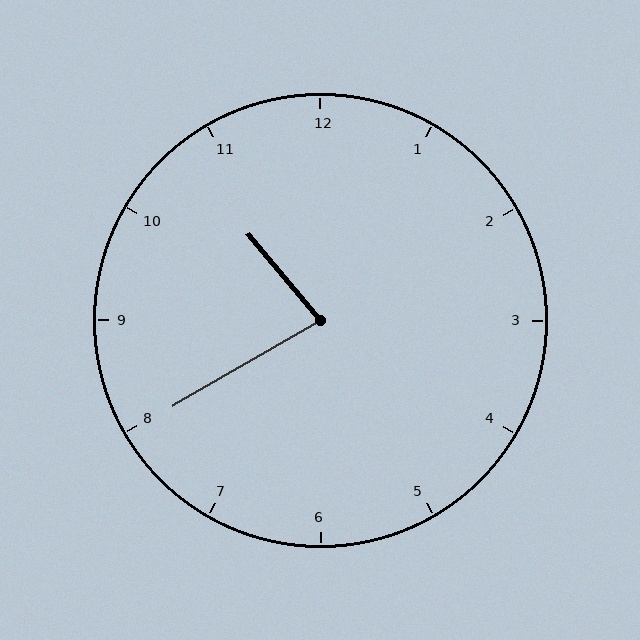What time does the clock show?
10:40.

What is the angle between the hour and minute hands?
Approximately 80 degrees.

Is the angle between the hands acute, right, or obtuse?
It is acute.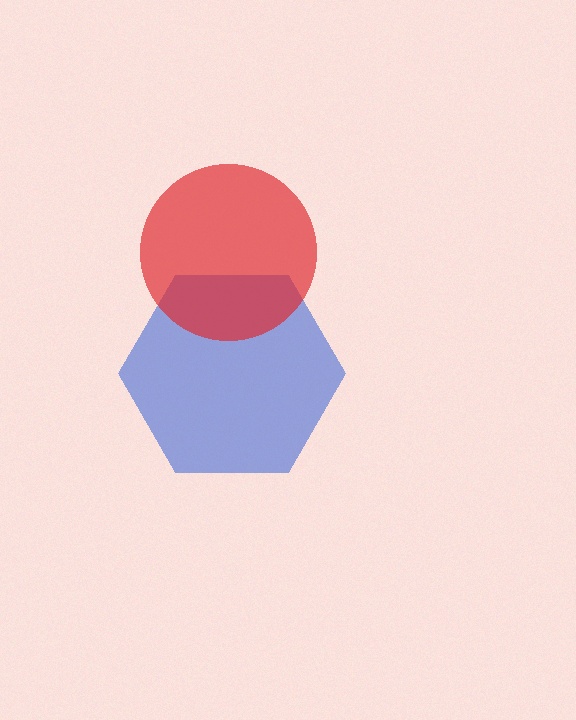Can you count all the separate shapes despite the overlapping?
Yes, there are 2 separate shapes.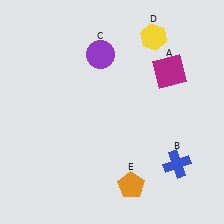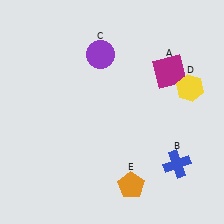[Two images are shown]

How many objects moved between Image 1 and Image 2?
1 object moved between the two images.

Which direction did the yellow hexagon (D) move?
The yellow hexagon (D) moved down.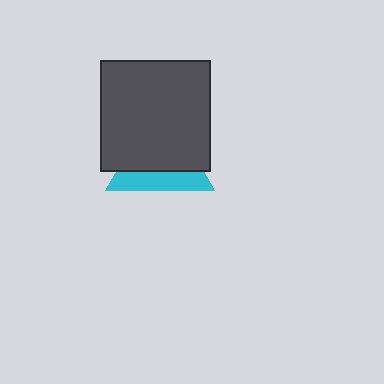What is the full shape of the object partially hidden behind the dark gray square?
The partially hidden object is a cyan triangle.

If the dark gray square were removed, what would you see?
You would see the complete cyan triangle.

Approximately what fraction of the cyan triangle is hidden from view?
Roughly 63% of the cyan triangle is hidden behind the dark gray square.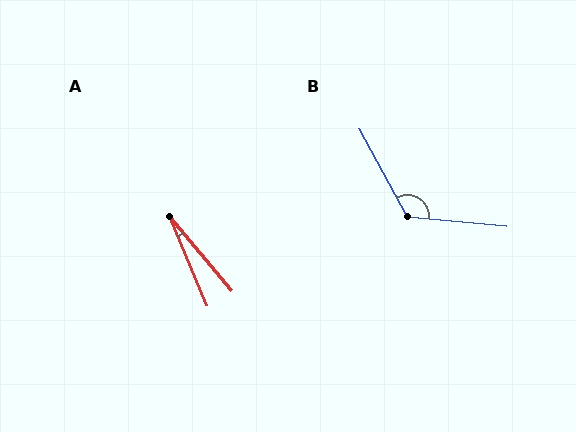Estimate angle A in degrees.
Approximately 18 degrees.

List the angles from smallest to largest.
A (18°), B (124°).